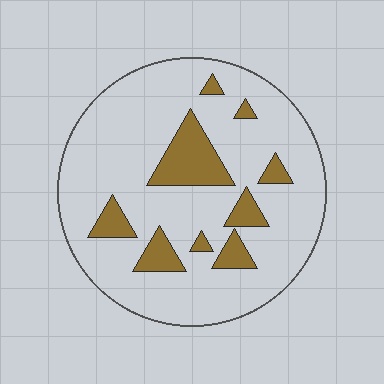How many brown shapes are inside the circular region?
9.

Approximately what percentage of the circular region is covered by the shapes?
Approximately 15%.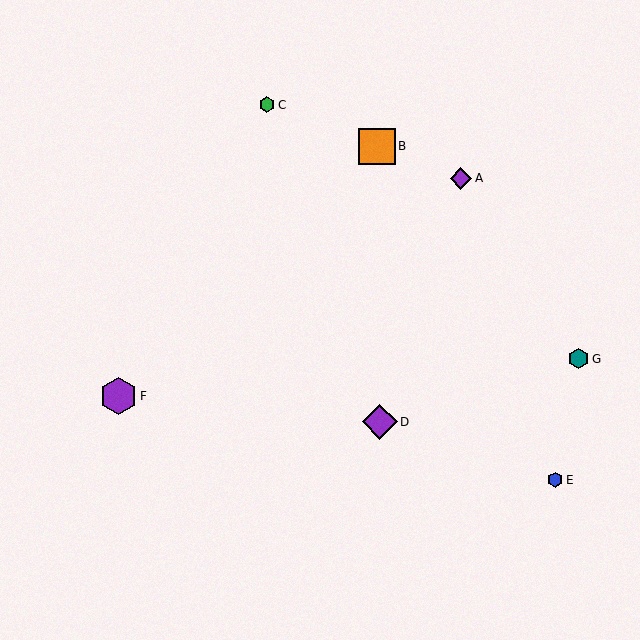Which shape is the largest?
The purple hexagon (labeled F) is the largest.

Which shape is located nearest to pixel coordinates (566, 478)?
The blue hexagon (labeled E) at (555, 480) is nearest to that location.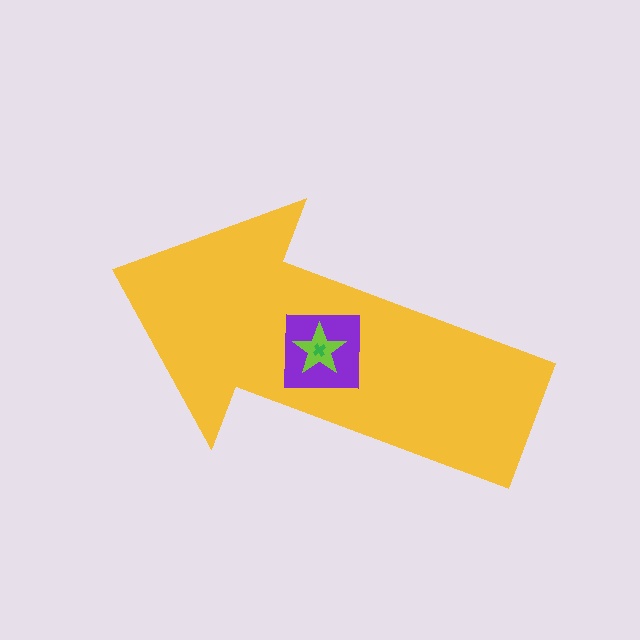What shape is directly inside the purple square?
The lime star.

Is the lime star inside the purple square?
Yes.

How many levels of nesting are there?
4.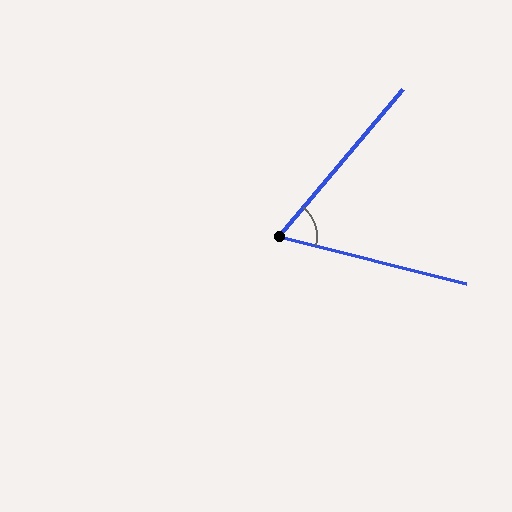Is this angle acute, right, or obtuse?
It is acute.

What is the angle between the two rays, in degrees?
Approximately 64 degrees.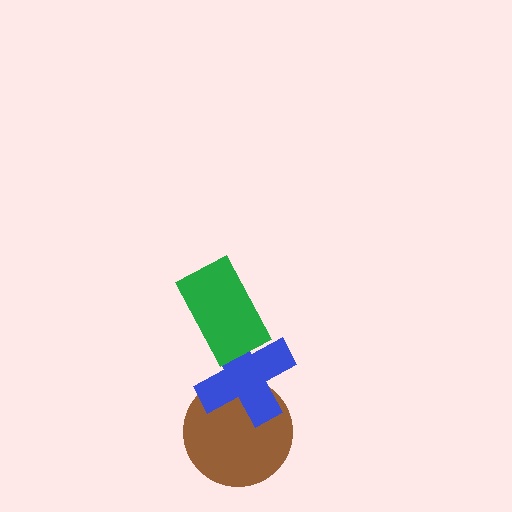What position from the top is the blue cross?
The blue cross is 2nd from the top.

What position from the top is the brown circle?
The brown circle is 3rd from the top.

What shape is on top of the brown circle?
The blue cross is on top of the brown circle.